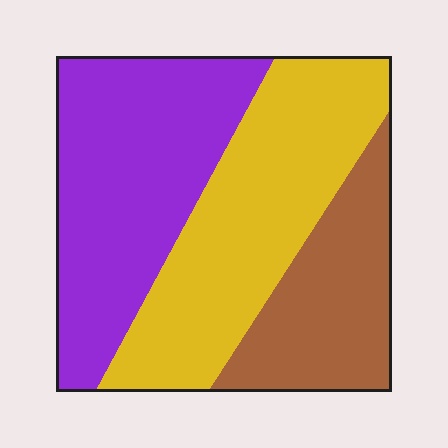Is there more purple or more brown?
Purple.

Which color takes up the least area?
Brown, at roughly 25%.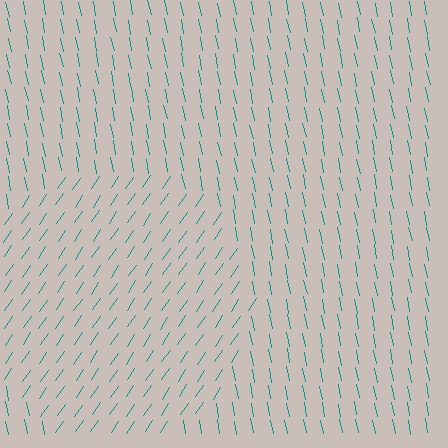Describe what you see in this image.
The image is filled with small teal line segments. A circle region in the image has lines oriented differently from the surrounding lines, creating a visible texture boundary.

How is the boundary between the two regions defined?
The boundary is defined purely by a change in line orientation (approximately 45 degrees difference). All lines are the same color and thickness.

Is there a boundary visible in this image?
Yes, there is a texture boundary formed by a change in line orientation.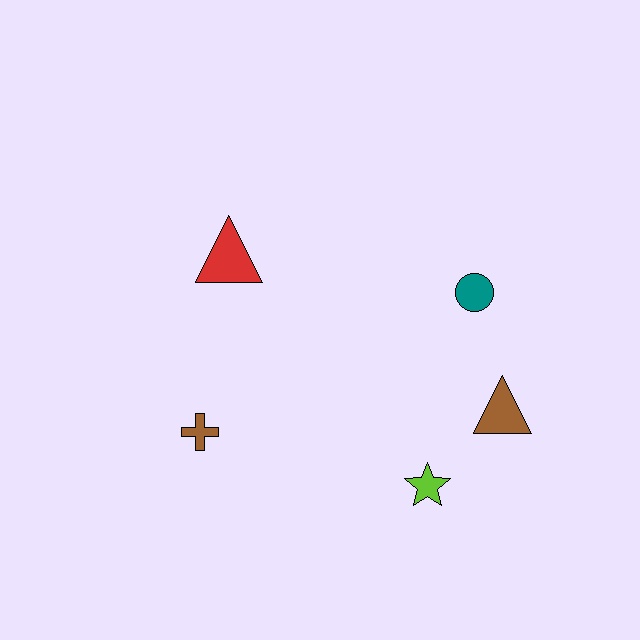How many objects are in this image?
There are 5 objects.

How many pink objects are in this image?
There are no pink objects.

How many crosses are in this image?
There is 1 cross.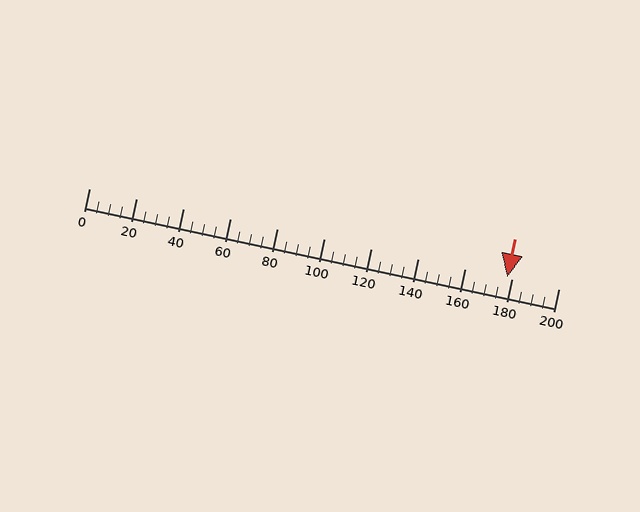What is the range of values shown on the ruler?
The ruler shows values from 0 to 200.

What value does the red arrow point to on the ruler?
The red arrow points to approximately 178.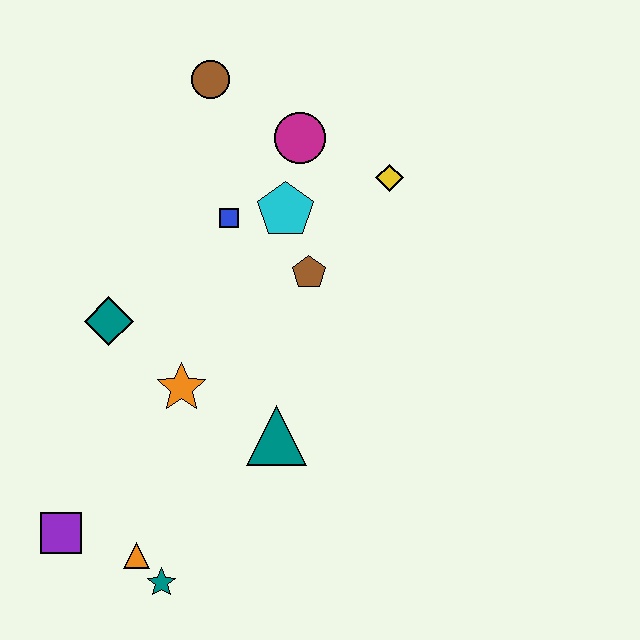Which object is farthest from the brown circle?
The teal star is farthest from the brown circle.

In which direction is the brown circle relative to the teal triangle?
The brown circle is above the teal triangle.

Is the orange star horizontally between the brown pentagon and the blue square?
No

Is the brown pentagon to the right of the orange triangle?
Yes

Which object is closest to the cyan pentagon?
The blue square is closest to the cyan pentagon.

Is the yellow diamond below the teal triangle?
No